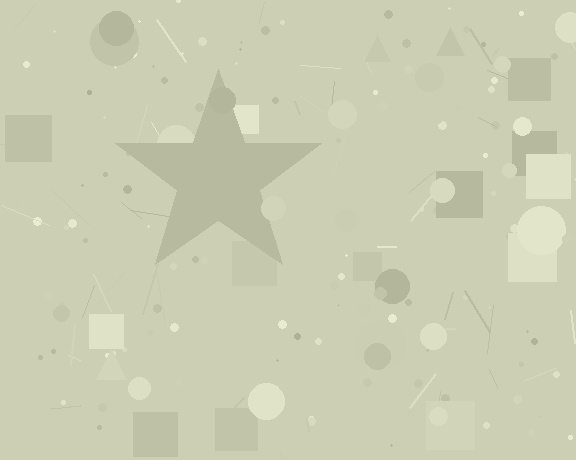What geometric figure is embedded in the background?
A star is embedded in the background.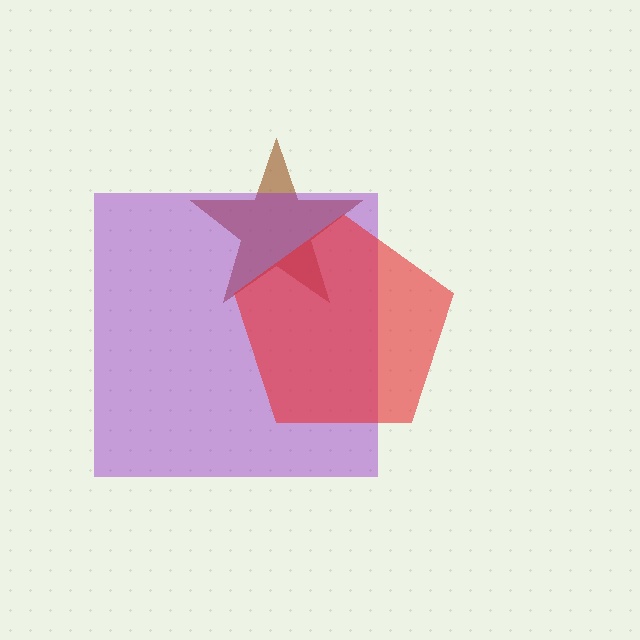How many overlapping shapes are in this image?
There are 3 overlapping shapes in the image.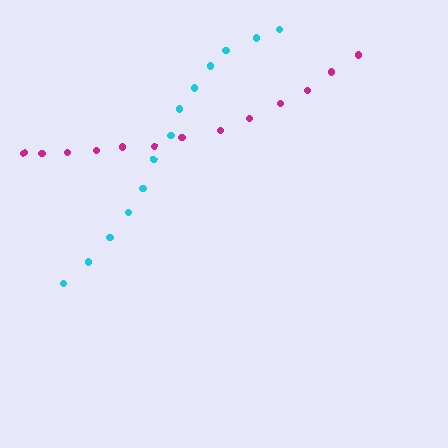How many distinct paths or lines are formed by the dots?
There are 2 distinct paths.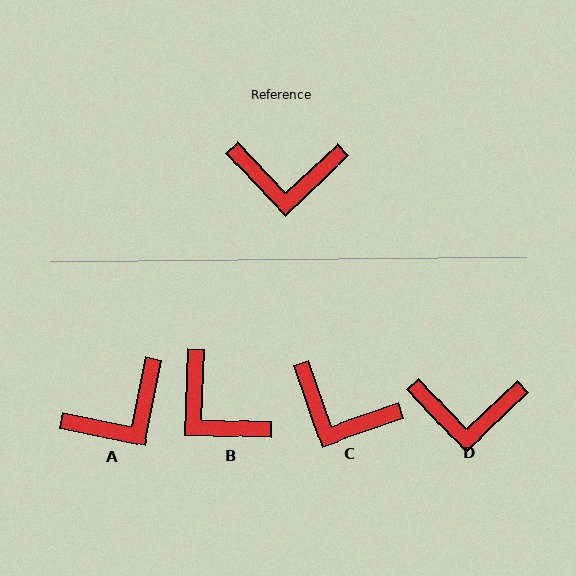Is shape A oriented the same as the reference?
No, it is off by about 35 degrees.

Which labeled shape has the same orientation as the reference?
D.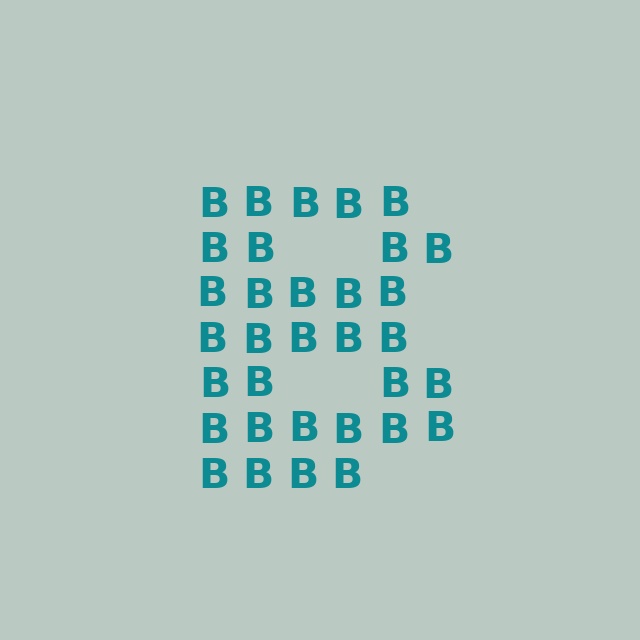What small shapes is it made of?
It is made of small letter B's.